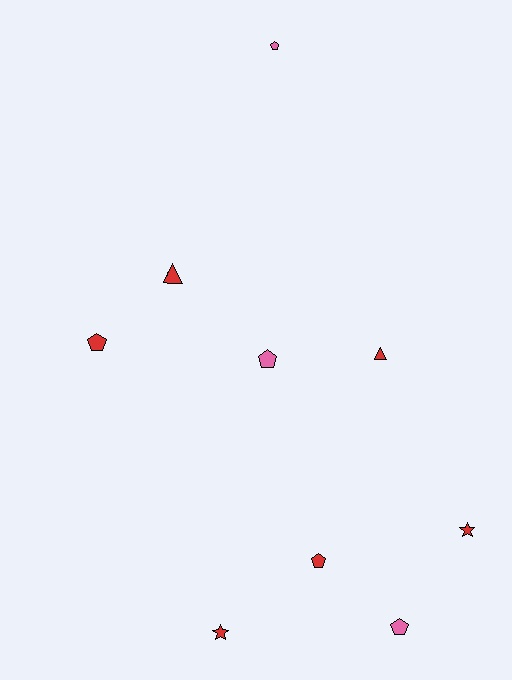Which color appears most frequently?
Red, with 6 objects.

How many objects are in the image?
There are 9 objects.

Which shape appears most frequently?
Pentagon, with 5 objects.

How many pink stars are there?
There are no pink stars.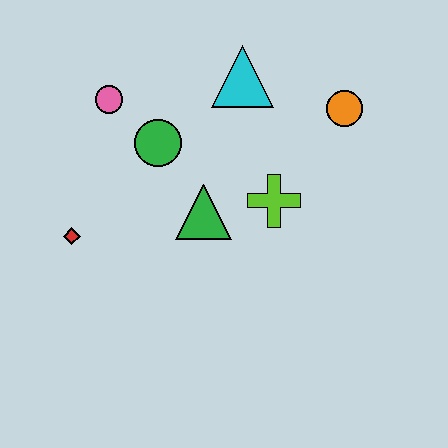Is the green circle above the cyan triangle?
No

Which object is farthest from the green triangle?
The orange circle is farthest from the green triangle.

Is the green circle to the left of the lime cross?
Yes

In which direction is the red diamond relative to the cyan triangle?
The red diamond is to the left of the cyan triangle.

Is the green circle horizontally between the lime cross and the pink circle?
Yes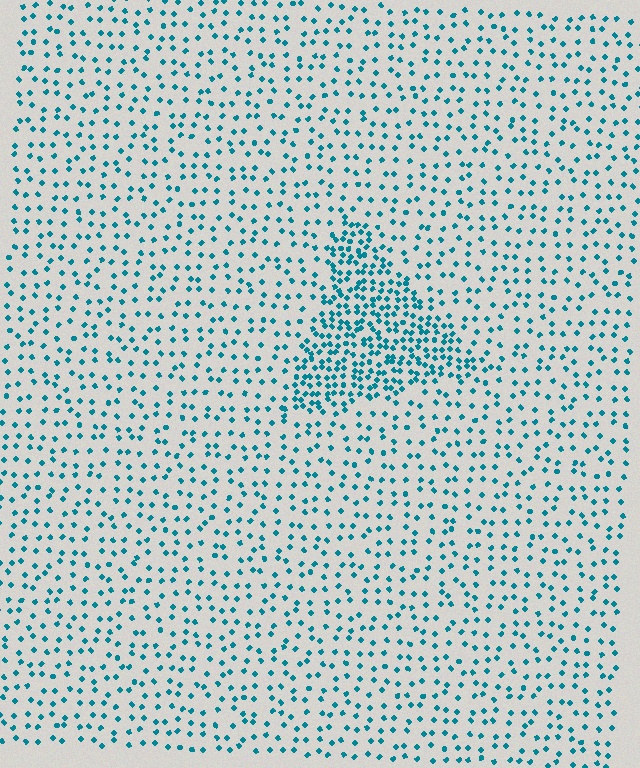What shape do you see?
I see a triangle.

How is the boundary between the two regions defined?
The boundary is defined by a change in element density (approximately 2.4x ratio). All elements are the same color, size, and shape.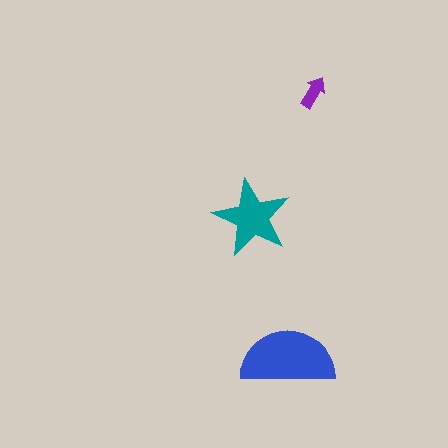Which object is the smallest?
The purple arrow.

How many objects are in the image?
There are 3 objects in the image.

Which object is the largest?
The blue semicircle.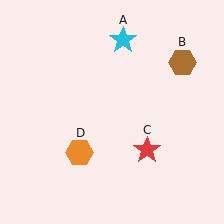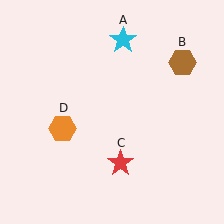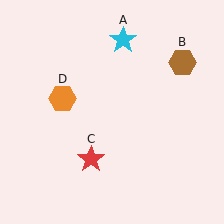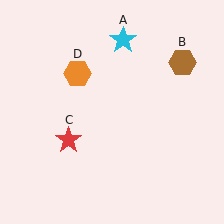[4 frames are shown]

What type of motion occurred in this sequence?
The red star (object C), orange hexagon (object D) rotated clockwise around the center of the scene.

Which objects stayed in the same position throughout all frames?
Cyan star (object A) and brown hexagon (object B) remained stationary.